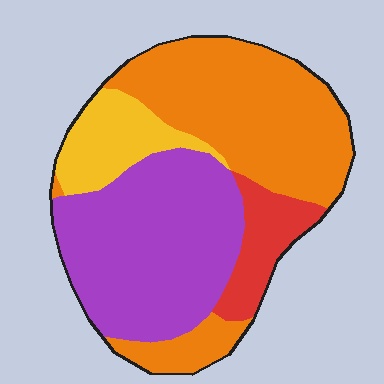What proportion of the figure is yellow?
Yellow takes up about one eighth (1/8) of the figure.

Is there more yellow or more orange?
Orange.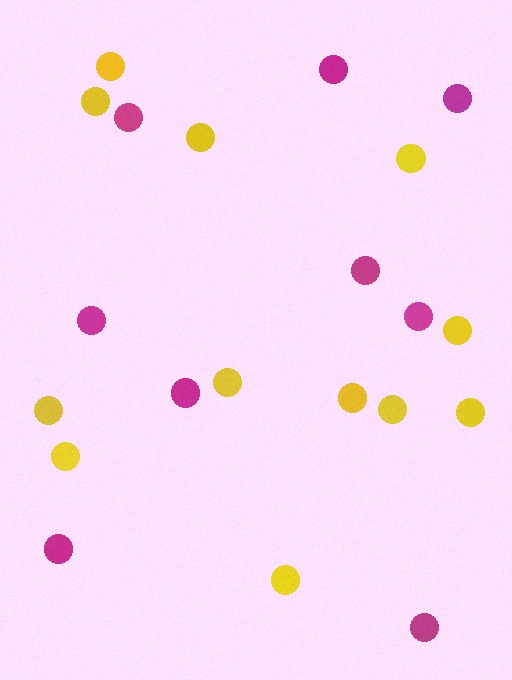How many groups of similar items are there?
There are 2 groups: one group of yellow circles (12) and one group of magenta circles (9).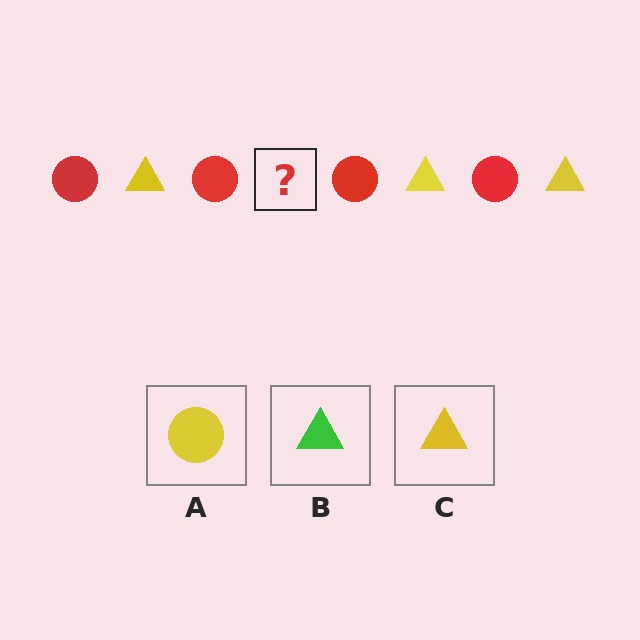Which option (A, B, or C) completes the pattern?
C.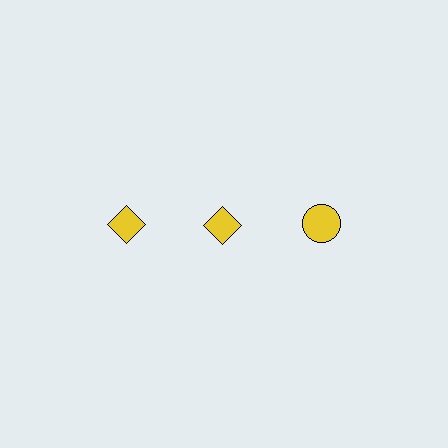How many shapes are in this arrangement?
There are 3 shapes arranged in a grid pattern.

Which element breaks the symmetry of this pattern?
The yellow circle in the top row, center column breaks the symmetry. All other shapes are yellow diamonds.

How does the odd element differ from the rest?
It has a different shape: circle instead of diamond.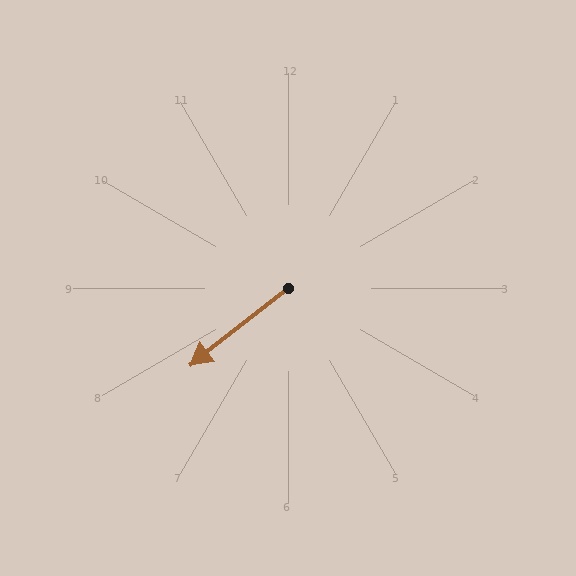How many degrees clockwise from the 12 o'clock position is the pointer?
Approximately 232 degrees.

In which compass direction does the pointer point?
Southwest.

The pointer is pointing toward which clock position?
Roughly 8 o'clock.